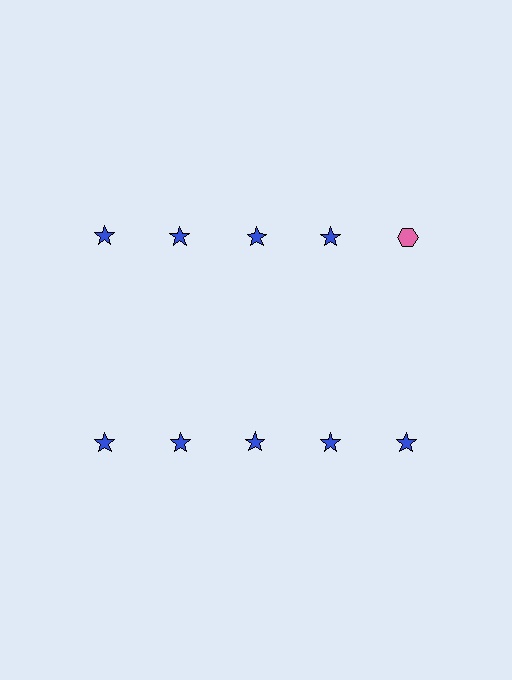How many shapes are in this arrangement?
There are 10 shapes arranged in a grid pattern.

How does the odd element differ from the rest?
It differs in both color (pink instead of blue) and shape (hexagon instead of star).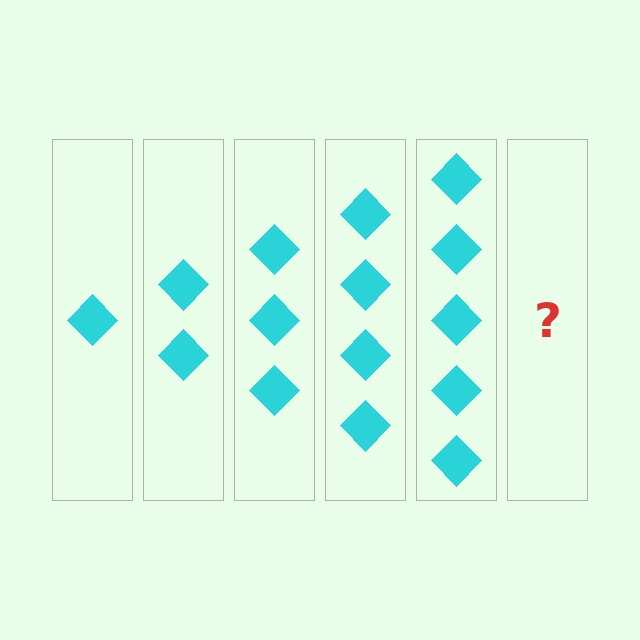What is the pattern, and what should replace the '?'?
The pattern is that each step adds one more diamond. The '?' should be 6 diamonds.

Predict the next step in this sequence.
The next step is 6 diamonds.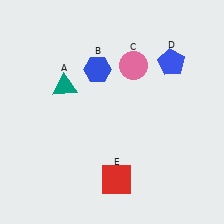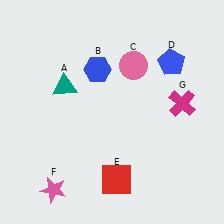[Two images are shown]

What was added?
A pink star (F), a magenta cross (G) were added in Image 2.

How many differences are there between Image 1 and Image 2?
There are 2 differences between the two images.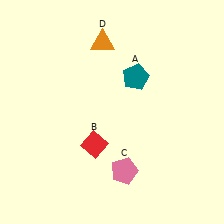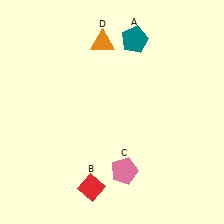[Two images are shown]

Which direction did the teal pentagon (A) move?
The teal pentagon (A) moved up.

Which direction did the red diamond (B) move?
The red diamond (B) moved down.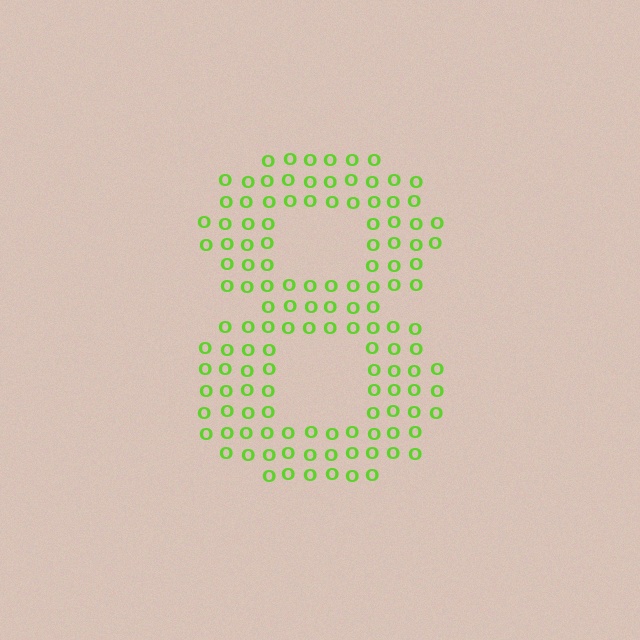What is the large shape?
The large shape is the digit 8.